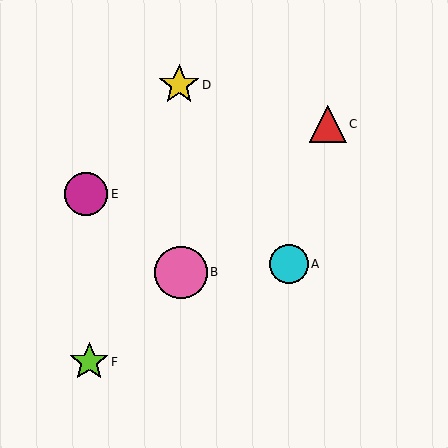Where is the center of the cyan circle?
The center of the cyan circle is at (289, 264).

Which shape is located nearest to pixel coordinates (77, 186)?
The magenta circle (labeled E) at (86, 194) is nearest to that location.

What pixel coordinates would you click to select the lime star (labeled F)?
Click at (89, 362) to select the lime star F.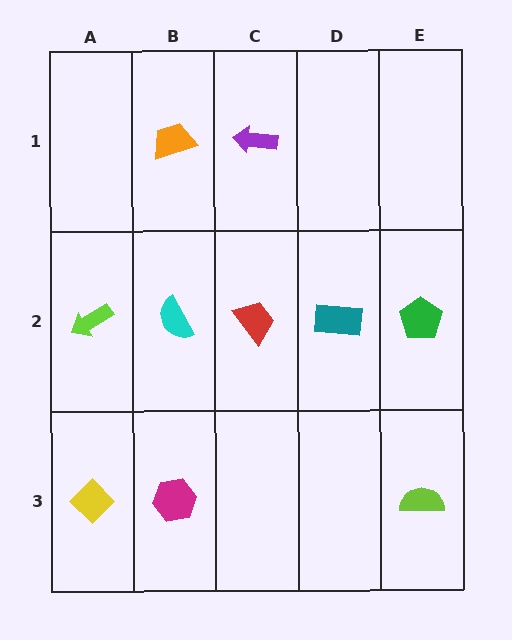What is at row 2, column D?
A teal rectangle.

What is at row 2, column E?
A green pentagon.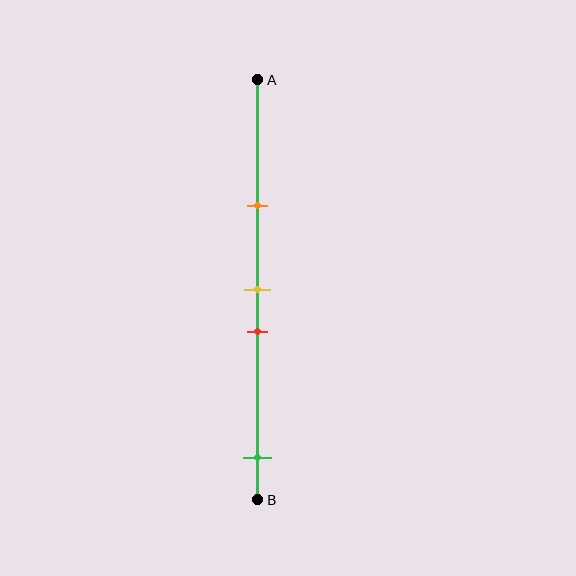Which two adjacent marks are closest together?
The yellow and red marks are the closest adjacent pair.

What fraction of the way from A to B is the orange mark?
The orange mark is approximately 30% (0.3) of the way from A to B.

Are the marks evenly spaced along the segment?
No, the marks are not evenly spaced.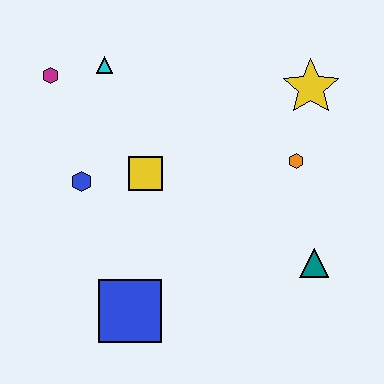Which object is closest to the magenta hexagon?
The cyan triangle is closest to the magenta hexagon.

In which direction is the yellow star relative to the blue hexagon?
The yellow star is to the right of the blue hexagon.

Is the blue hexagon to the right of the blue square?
No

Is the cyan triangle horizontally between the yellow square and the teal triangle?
No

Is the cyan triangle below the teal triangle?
No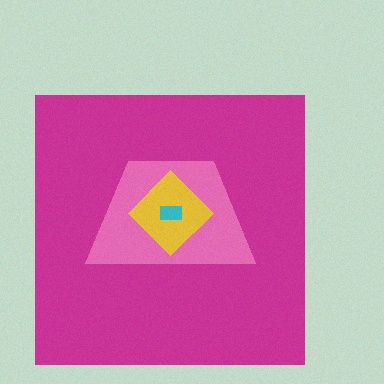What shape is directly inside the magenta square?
The pink trapezoid.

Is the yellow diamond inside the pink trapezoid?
Yes.